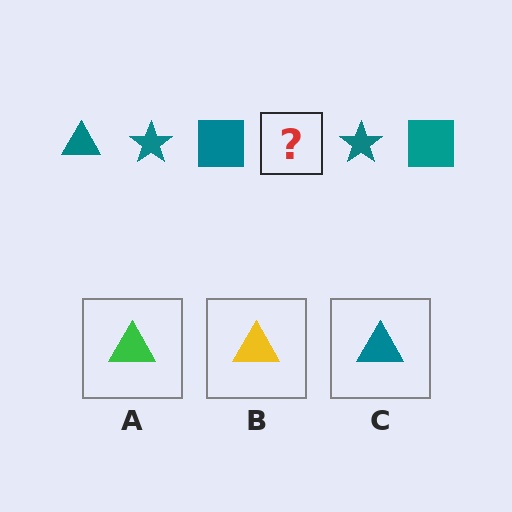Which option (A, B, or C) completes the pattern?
C.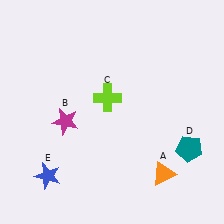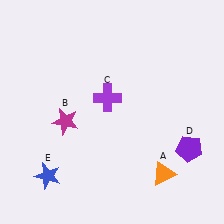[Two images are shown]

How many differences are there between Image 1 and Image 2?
There are 2 differences between the two images.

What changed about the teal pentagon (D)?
In Image 1, D is teal. In Image 2, it changed to purple.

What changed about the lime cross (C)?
In Image 1, C is lime. In Image 2, it changed to purple.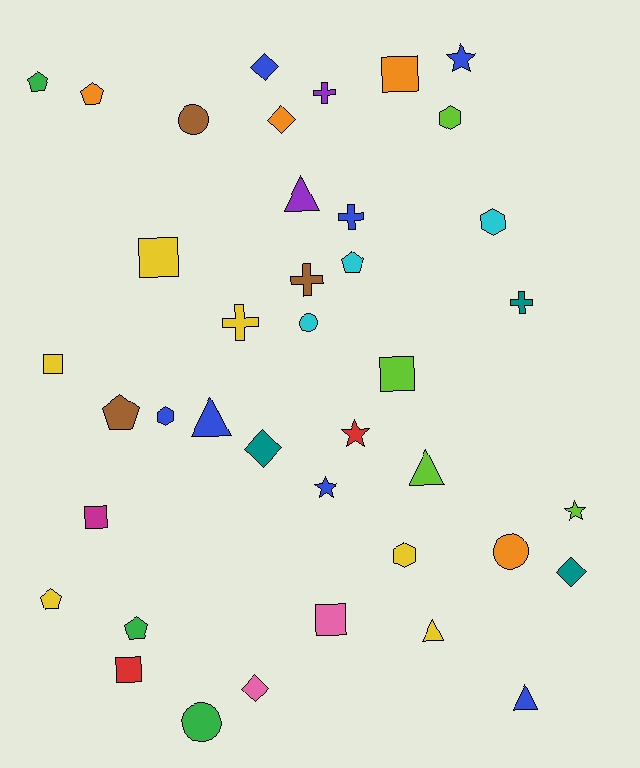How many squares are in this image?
There are 7 squares.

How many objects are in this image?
There are 40 objects.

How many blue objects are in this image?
There are 7 blue objects.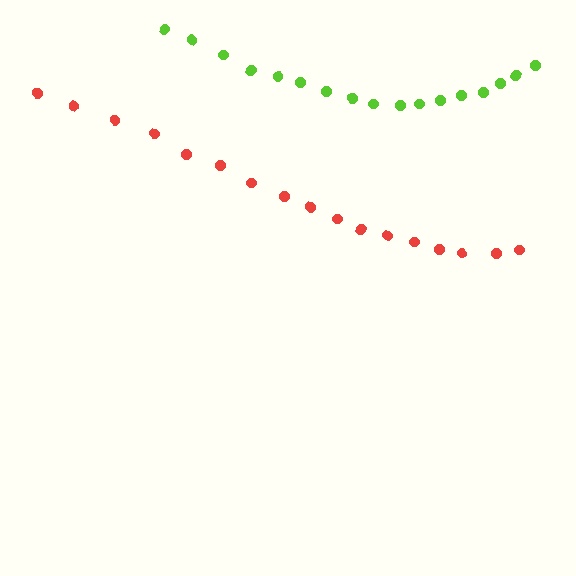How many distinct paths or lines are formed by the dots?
There are 2 distinct paths.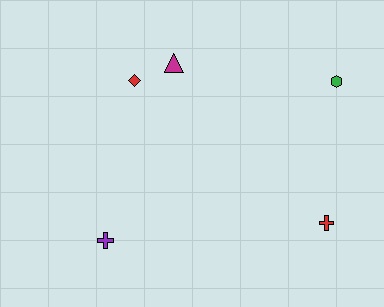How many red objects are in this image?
There are 2 red objects.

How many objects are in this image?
There are 5 objects.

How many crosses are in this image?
There are 2 crosses.